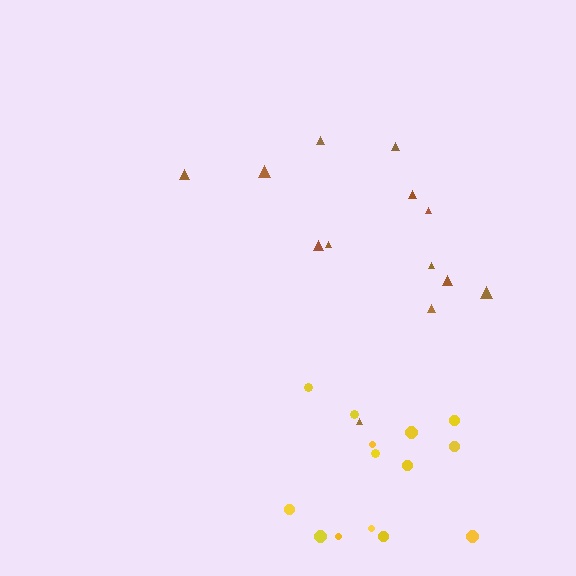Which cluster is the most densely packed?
Brown.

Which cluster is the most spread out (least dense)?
Yellow.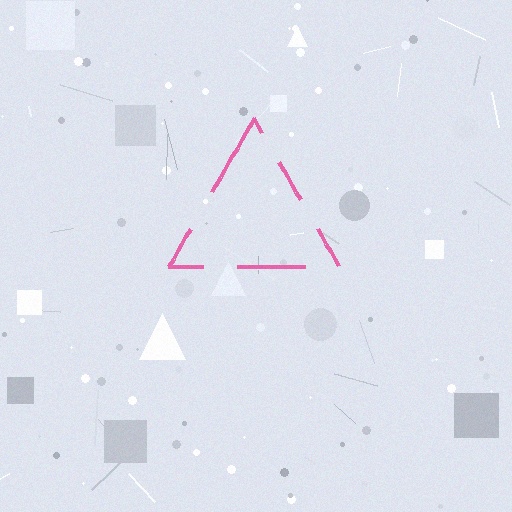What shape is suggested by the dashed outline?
The dashed outline suggests a triangle.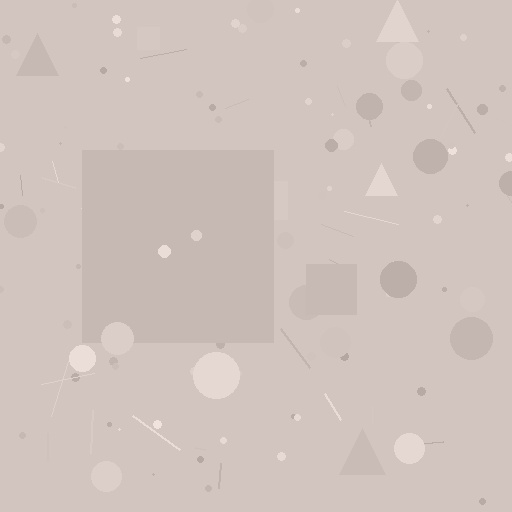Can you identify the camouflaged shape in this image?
The camouflaged shape is a square.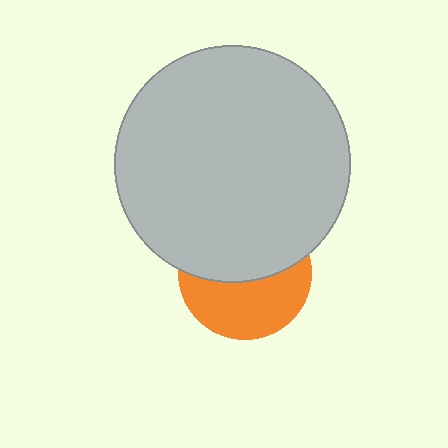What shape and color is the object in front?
The object in front is a light gray circle.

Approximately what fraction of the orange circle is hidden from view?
Roughly 53% of the orange circle is hidden behind the light gray circle.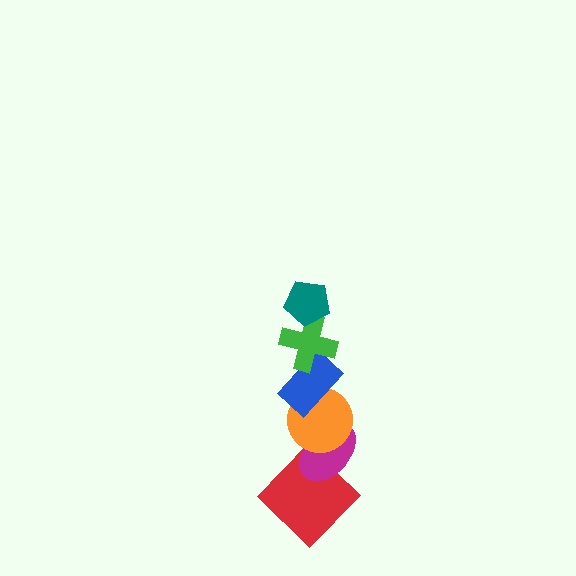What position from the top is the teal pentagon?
The teal pentagon is 1st from the top.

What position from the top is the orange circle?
The orange circle is 4th from the top.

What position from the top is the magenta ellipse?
The magenta ellipse is 5th from the top.